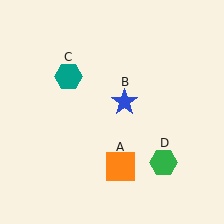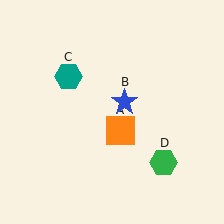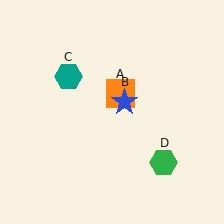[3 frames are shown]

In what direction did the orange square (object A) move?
The orange square (object A) moved up.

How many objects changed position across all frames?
1 object changed position: orange square (object A).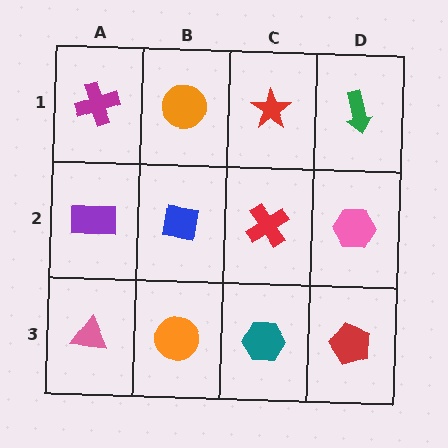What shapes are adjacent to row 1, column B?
A blue square (row 2, column B), a magenta cross (row 1, column A), a red star (row 1, column C).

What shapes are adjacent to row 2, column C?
A red star (row 1, column C), a teal hexagon (row 3, column C), a blue square (row 2, column B), a pink hexagon (row 2, column D).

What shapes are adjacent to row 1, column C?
A red cross (row 2, column C), an orange circle (row 1, column B), a green arrow (row 1, column D).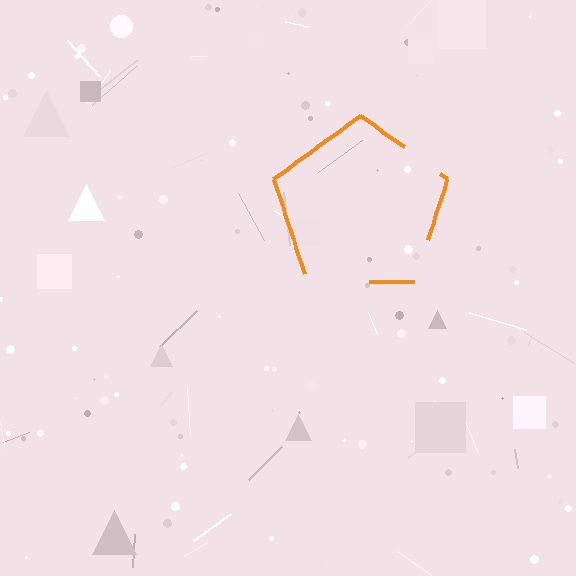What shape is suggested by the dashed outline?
The dashed outline suggests a pentagon.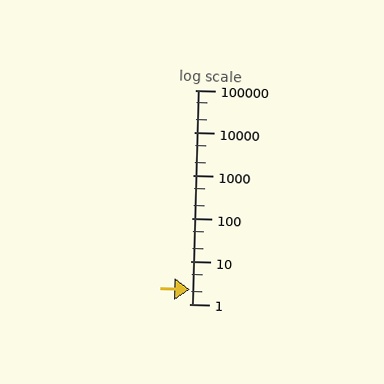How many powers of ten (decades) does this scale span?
The scale spans 5 decades, from 1 to 100000.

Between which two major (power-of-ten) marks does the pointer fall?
The pointer is between 1 and 10.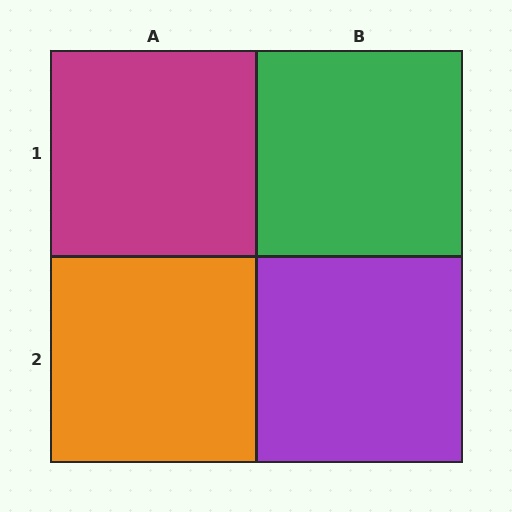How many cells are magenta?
1 cell is magenta.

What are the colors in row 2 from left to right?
Orange, purple.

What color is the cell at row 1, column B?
Green.